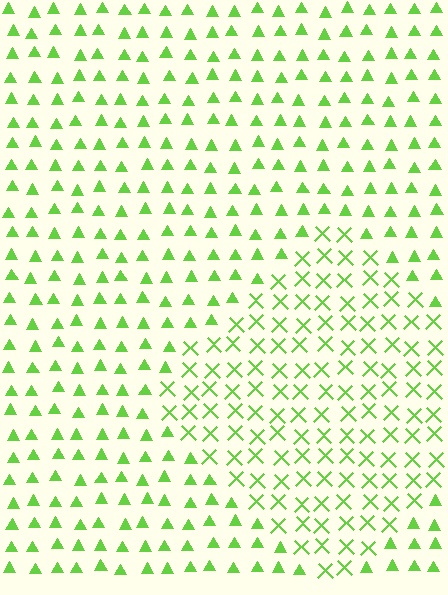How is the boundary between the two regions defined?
The boundary is defined by a change in element shape: X marks inside vs. triangles outside. All elements share the same color and spacing.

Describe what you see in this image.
The image is filled with small lime elements arranged in a uniform grid. A diamond-shaped region contains X marks, while the surrounding area contains triangles. The boundary is defined purely by the change in element shape.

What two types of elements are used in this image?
The image uses X marks inside the diamond region and triangles outside it.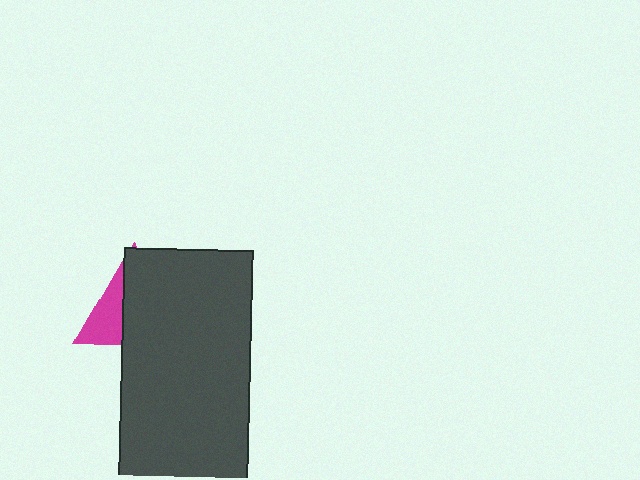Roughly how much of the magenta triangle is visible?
A small part of it is visible (roughly 33%).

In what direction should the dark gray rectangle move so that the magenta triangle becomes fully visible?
The dark gray rectangle should move right. That is the shortest direction to clear the overlap and leave the magenta triangle fully visible.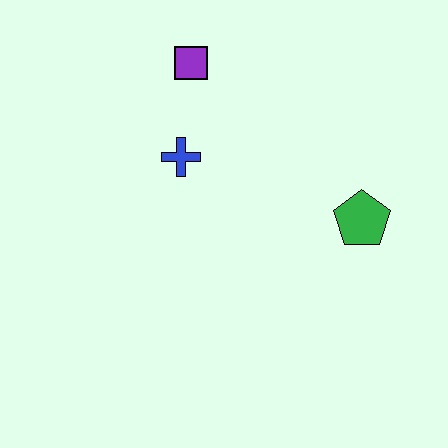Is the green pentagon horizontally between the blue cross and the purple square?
No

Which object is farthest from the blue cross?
The green pentagon is farthest from the blue cross.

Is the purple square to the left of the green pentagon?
Yes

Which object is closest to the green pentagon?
The blue cross is closest to the green pentagon.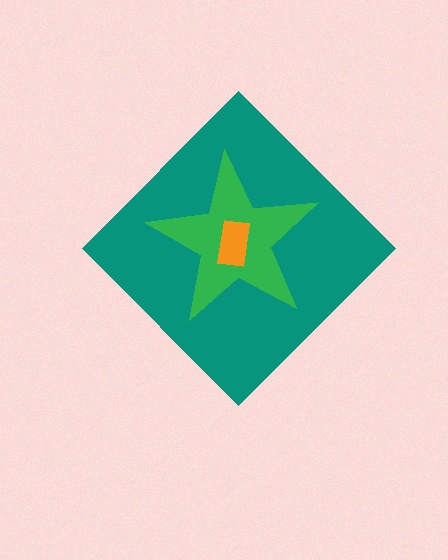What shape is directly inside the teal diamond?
The green star.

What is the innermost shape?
The orange rectangle.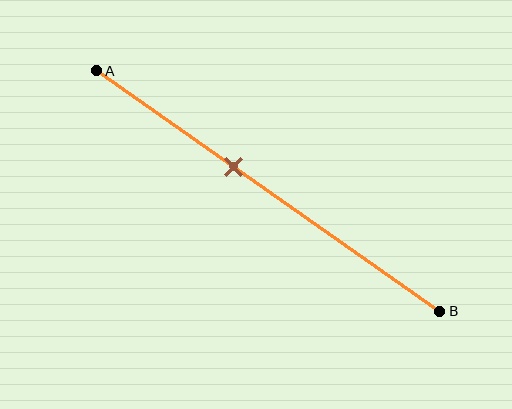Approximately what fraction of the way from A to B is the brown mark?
The brown mark is approximately 40% of the way from A to B.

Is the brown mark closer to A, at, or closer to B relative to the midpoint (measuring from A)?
The brown mark is closer to point A than the midpoint of segment AB.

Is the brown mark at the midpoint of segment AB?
No, the mark is at about 40% from A, not at the 50% midpoint.